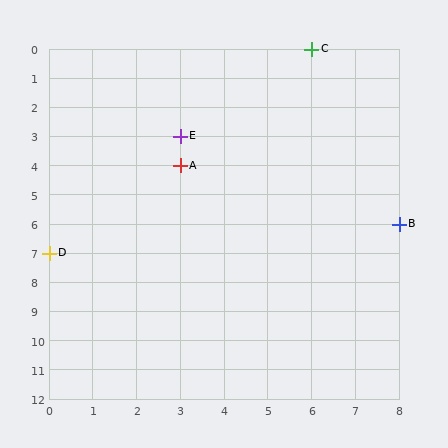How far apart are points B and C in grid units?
Points B and C are 2 columns and 6 rows apart (about 6.3 grid units diagonally).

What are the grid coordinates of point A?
Point A is at grid coordinates (3, 4).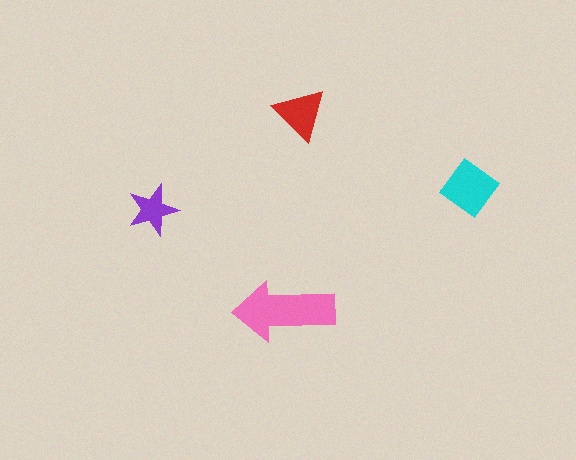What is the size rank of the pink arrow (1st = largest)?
1st.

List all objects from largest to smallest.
The pink arrow, the cyan diamond, the red triangle, the purple star.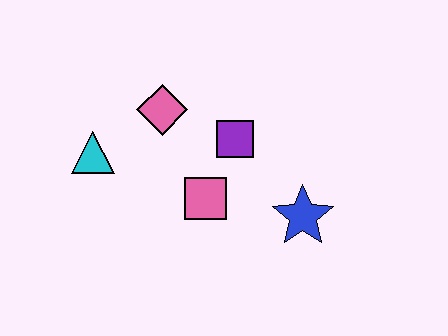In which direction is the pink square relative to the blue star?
The pink square is to the left of the blue star.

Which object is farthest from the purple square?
The cyan triangle is farthest from the purple square.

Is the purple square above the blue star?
Yes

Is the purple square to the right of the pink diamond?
Yes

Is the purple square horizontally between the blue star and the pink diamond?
Yes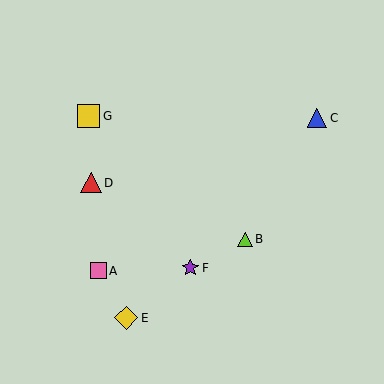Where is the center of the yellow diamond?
The center of the yellow diamond is at (126, 318).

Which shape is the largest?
The yellow diamond (labeled E) is the largest.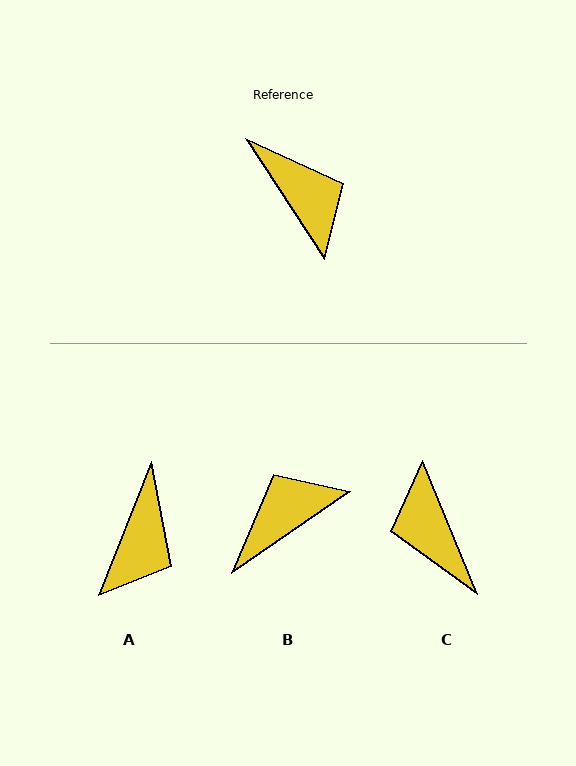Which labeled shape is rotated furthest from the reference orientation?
C, about 169 degrees away.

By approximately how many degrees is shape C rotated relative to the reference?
Approximately 169 degrees counter-clockwise.